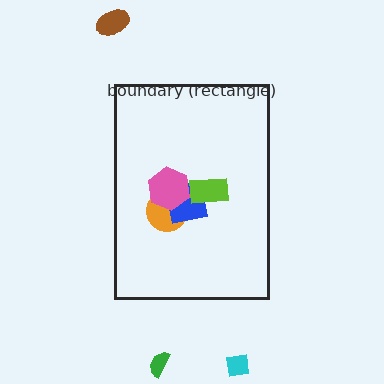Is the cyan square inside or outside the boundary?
Outside.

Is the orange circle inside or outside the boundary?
Inside.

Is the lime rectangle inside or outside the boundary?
Inside.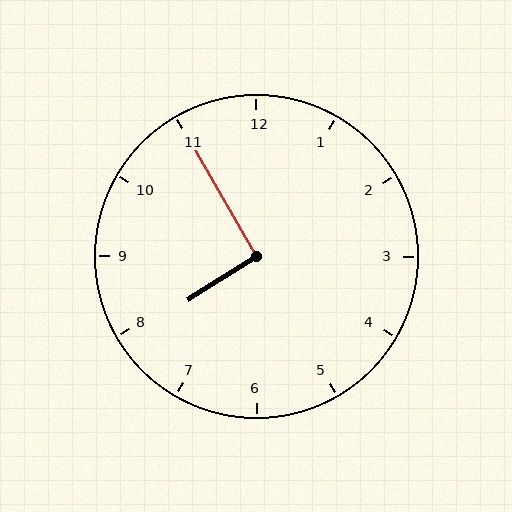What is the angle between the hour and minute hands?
Approximately 92 degrees.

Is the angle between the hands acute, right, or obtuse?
It is right.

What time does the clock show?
7:55.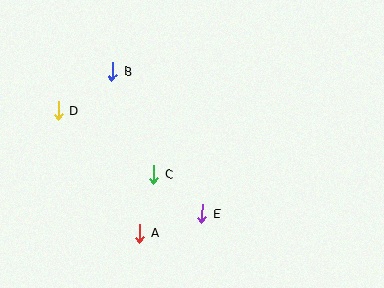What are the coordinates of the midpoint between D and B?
The midpoint between D and B is at (85, 91).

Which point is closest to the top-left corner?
Point D is closest to the top-left corner.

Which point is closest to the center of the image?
Point C at (154, 175) is closest to the center.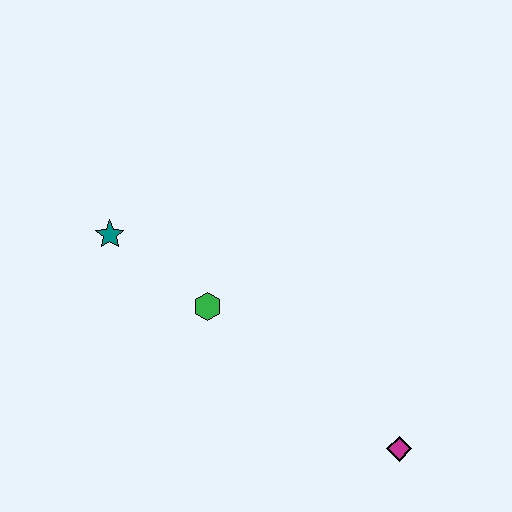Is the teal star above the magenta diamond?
Yes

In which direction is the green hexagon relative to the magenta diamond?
The green hexagon is to the left of the magenta diamond.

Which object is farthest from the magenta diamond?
The teal star is farthest from the magenta diamond.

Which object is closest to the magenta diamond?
The green hexagon is closest to the magenta diamond.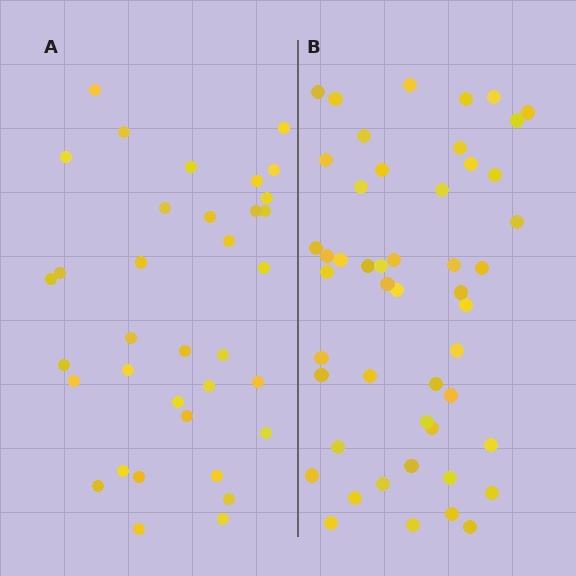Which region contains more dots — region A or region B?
Region B (the right region) has more dots.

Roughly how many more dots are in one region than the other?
Region B has approximately 15 more dots than region A.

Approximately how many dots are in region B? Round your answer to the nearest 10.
About 50 dots. (The exact count is 49, which rounds to 50.)